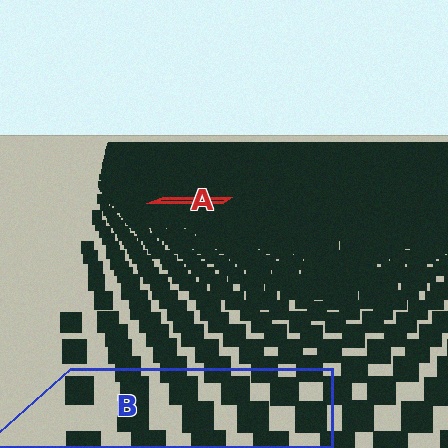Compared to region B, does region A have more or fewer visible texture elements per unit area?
Region A has more texture elements per unit area — they are packed more densely because it is farther away.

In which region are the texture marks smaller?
The texture marks are smaller in region A, because it is farther away.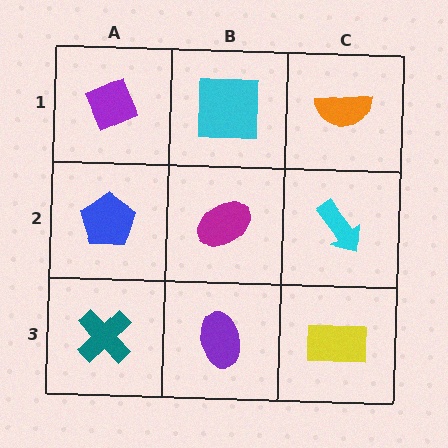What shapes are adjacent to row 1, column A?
A blue pentagon (row 2, column A), a cyan square (row 1, column B).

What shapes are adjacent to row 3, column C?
A cyan arrow (row 2, column C), a purple ellipse (row 3, column B).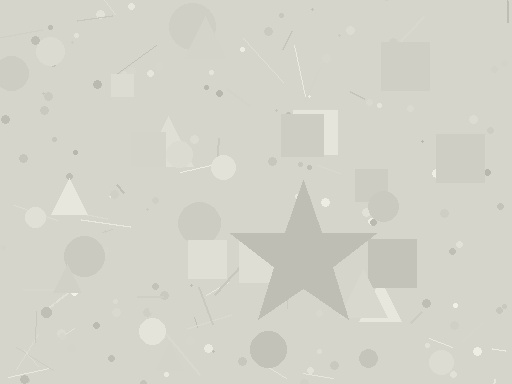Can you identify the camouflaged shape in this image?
The camouflaged shape is a star.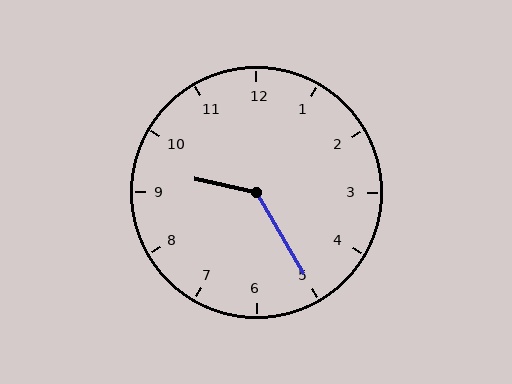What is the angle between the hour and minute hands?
Approximately 132 degrees.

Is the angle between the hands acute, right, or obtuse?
It is obtuse.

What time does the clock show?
9:25.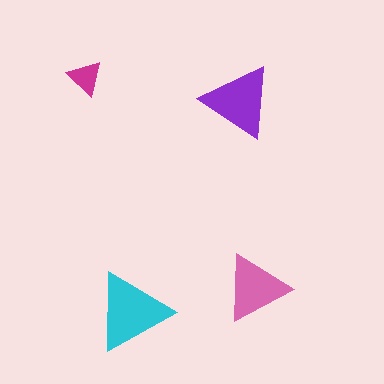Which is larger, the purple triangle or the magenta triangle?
The purple one.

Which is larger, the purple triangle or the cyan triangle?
The cyan one.